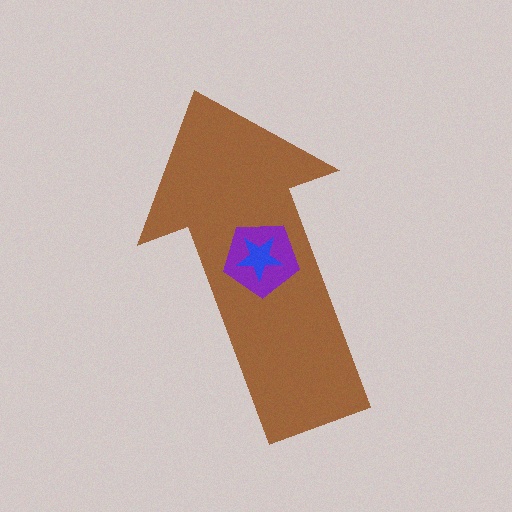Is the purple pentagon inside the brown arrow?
Yes.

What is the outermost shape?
The brown arrow.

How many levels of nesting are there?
3.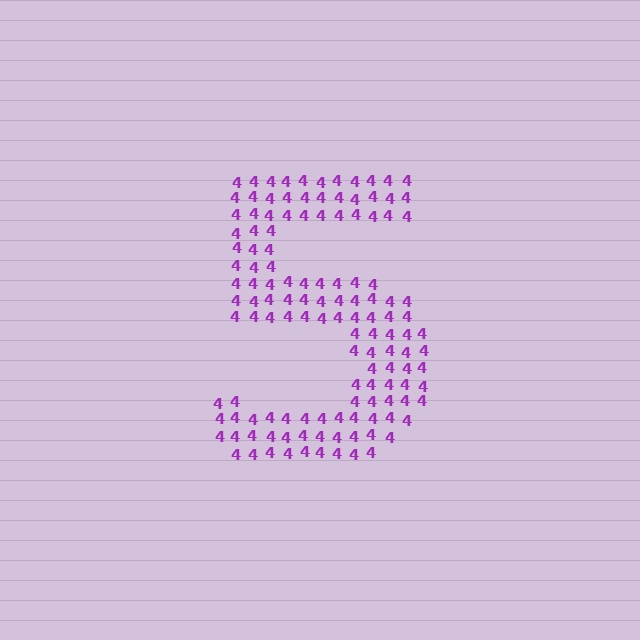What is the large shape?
The large shape is the digit 5.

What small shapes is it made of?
It is made of small digit 4's.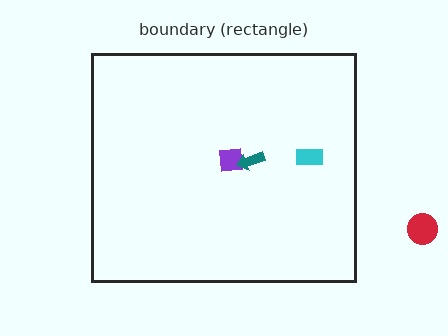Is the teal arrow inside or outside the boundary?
Inside.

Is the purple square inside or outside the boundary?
Inside.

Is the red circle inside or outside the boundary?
Outside.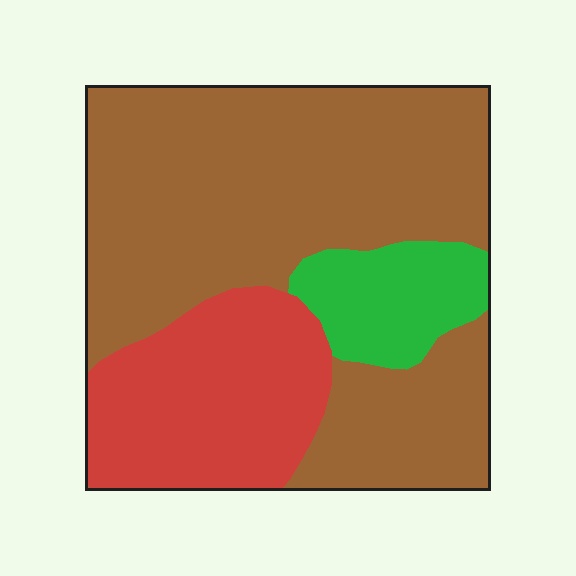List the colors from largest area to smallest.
From largest to smallest: brown, red, green.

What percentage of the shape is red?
Red takes up about one quarter (1/4) of the shape.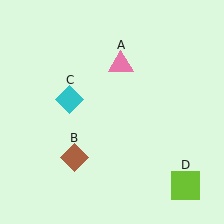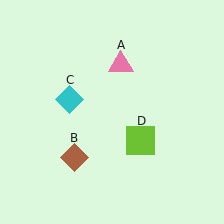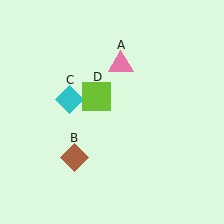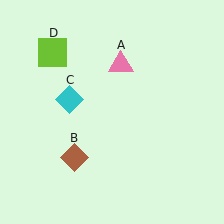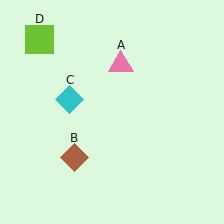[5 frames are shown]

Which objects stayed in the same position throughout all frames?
Pink triangle (object A) and brown diamond (object B) and cyan diamond (object C) remained stationary.